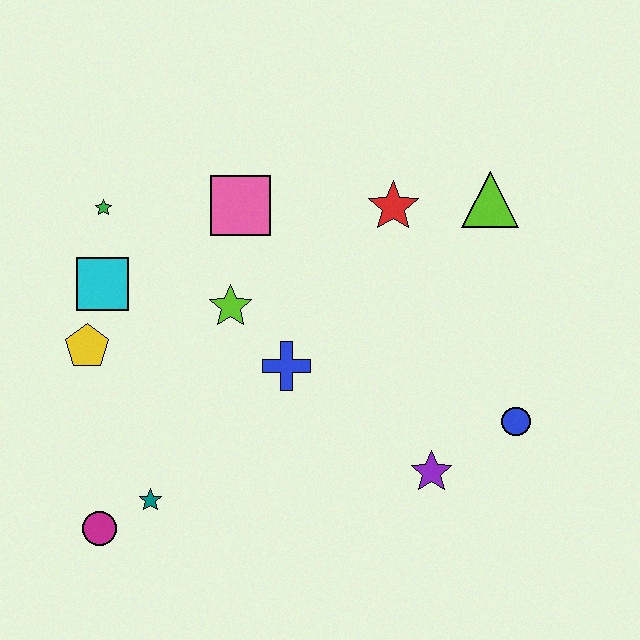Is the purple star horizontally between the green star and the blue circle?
Yes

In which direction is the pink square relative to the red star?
The pink square is to the left of the red star.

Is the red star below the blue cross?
No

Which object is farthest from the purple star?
The green star is farthest from the purple star.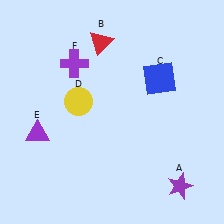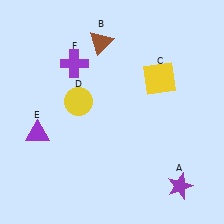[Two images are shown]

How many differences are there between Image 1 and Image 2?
There are 2 differences between the two images.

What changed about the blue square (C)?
In Image 1, C is blue. In Image 2, it changed to yellow.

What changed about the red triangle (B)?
In Image 1, B is red. In Image 2, it changed to brown.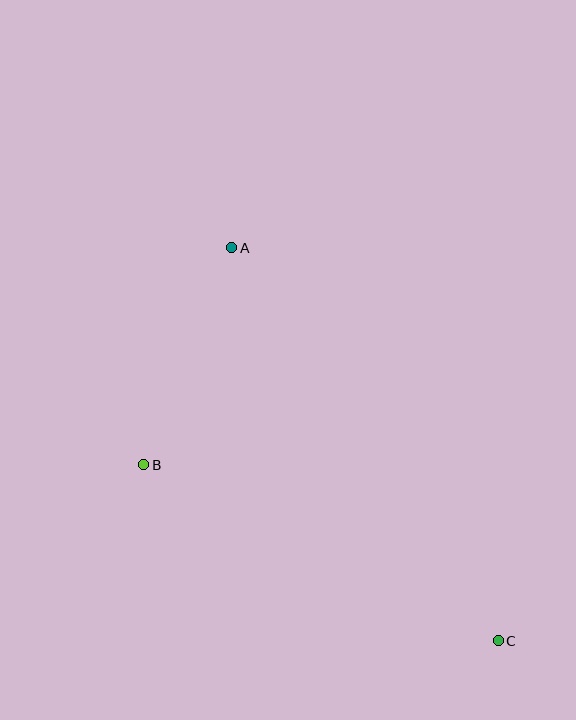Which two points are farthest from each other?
Points A and C are farthest from each other.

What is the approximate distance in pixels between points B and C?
The distance between B and C is approximately 396 pixels.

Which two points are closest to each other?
Points A and B are closest to each other.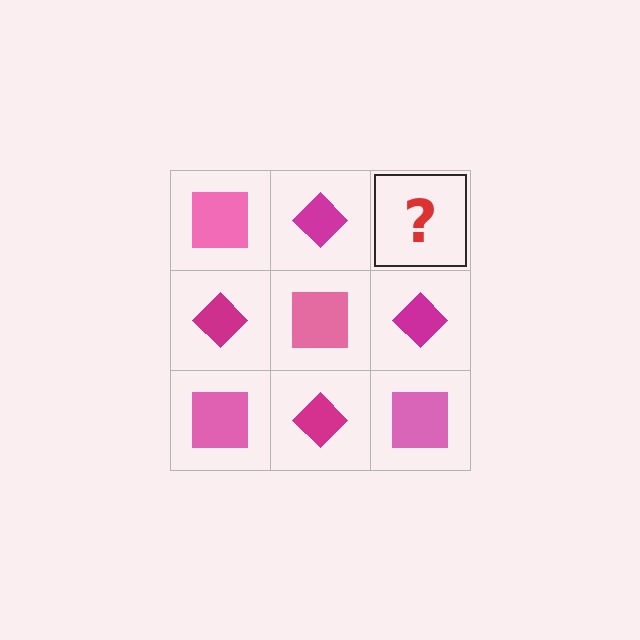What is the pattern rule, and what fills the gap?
The rule is that it alternates pink square and magenta diamond in a checkerboard pattern. The gap should be filled with a pink square.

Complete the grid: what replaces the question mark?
The question mark should be replaced with a pink square.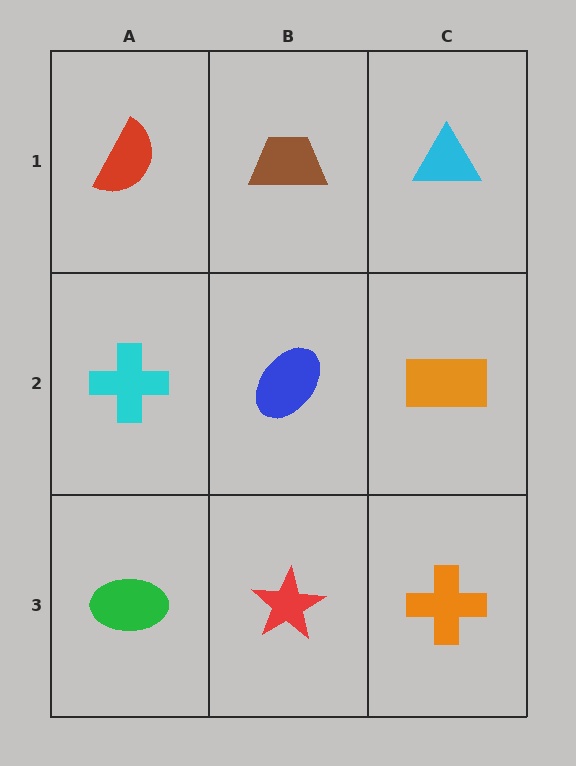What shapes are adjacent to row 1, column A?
A cyan cross (row 2, column A), a brown trapezoid (row 1, column B).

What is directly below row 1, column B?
A blue ellipse.